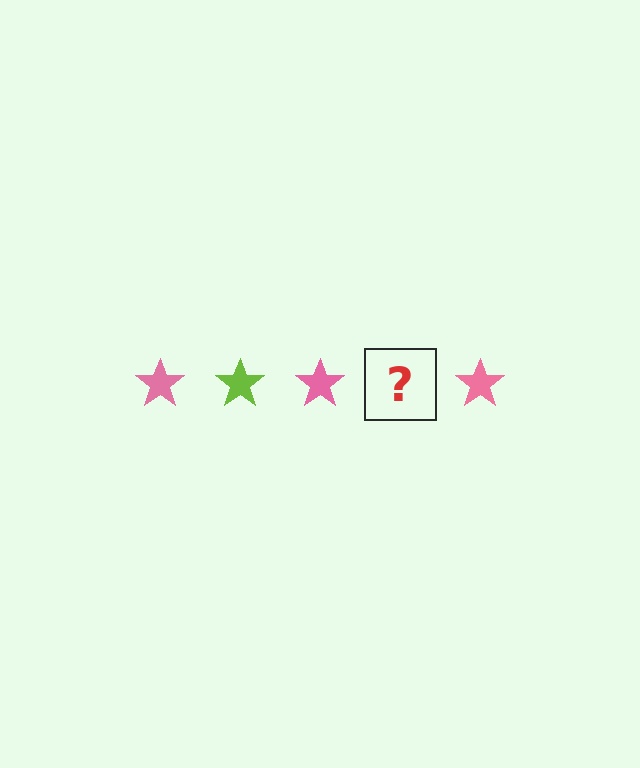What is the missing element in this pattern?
The missing element is a lime star.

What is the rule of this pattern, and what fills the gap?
The rule is that the pattern cycles through pink, lime stars. The gap should be filled with a lime star.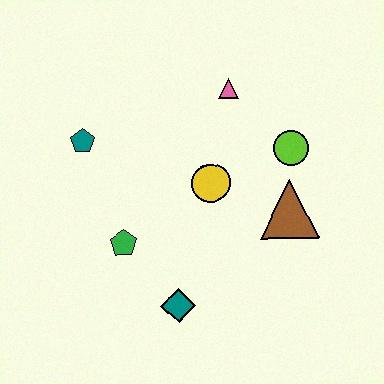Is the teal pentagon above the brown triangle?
Yes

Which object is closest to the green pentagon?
The teal diamond is closest to the green pentagon.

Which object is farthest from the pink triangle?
The teal diamond is farthest from the pink triangle.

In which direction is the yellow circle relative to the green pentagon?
The yellow circle is to the right of the green pentagon.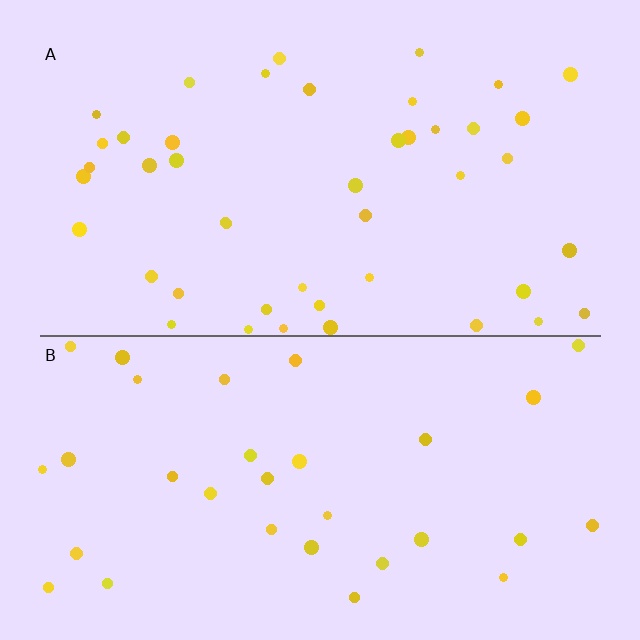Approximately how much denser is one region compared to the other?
Approximately 1.4× — region A over region B.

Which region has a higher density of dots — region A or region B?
A (the top).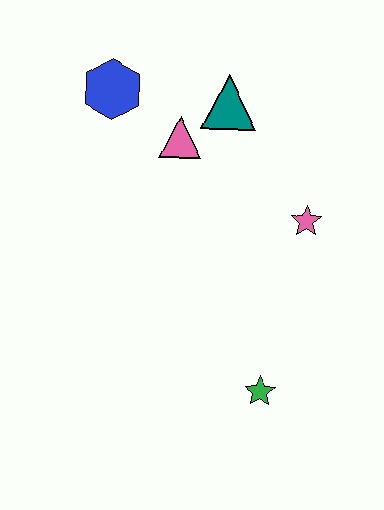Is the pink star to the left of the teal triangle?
No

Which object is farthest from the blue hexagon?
The green star is farthest from the blue hexagon.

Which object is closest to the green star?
The pink star is closest to the green star.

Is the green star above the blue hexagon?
No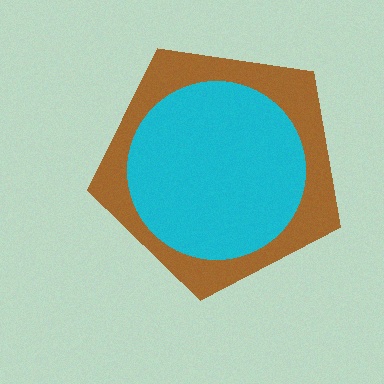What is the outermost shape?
The brown pentagon.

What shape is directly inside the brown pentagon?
The cyan circle.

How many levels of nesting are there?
2.